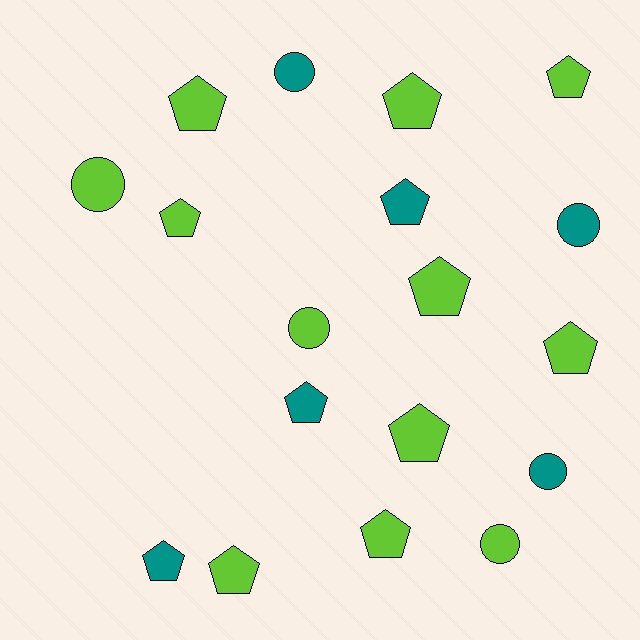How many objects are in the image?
There are 18 objects.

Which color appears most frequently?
Lime, with 12 objects.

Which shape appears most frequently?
Pentagon, with 12 objects.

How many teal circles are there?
There are 3 teal circles.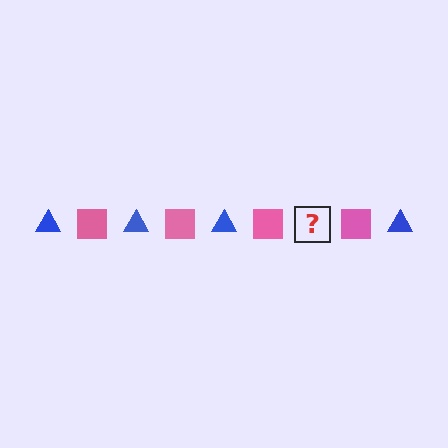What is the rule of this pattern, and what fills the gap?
The rule is that the pattern alternates between blue triangle and pink square. The gap should be filled with a blue triangle.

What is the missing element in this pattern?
The missing element is a blue triangle.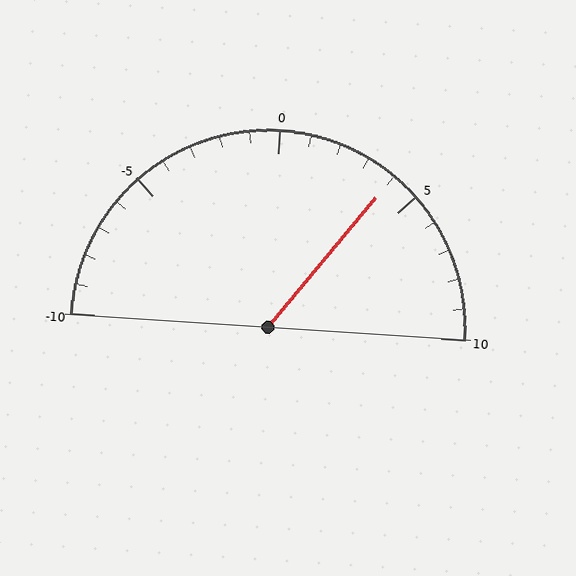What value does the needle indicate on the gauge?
The needle indicates approximately 4.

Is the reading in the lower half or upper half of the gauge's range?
The reading is in the upper half of the range (-10 to 10).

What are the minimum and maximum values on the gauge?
The gauge ranges from -10 to 10.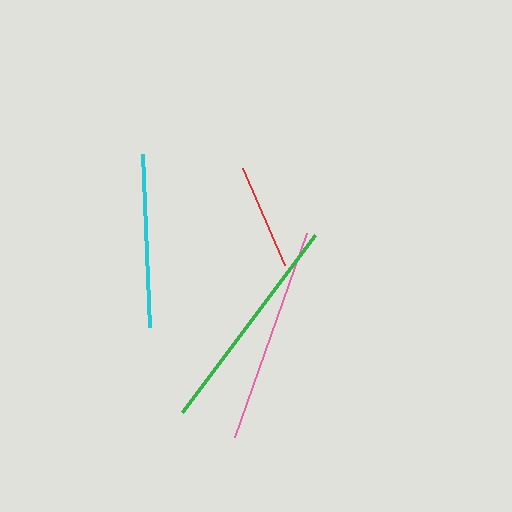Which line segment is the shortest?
The red line is the shortest at approximately 106 pixels.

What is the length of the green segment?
The green segment is approximately 221 pixels long.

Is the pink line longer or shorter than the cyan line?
The pink line is longer than the cyan line.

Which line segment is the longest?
The green line is the longest at approximately 221 pixels.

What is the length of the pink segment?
The pink segment is approximately 216 pixels long.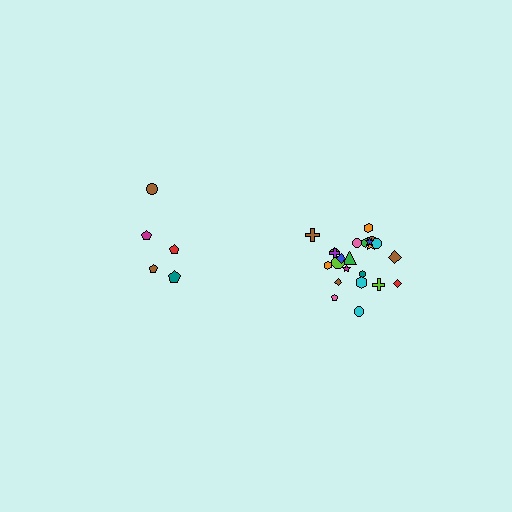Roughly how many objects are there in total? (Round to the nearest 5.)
Roughly 30 objects in total.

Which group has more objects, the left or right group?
The right group.